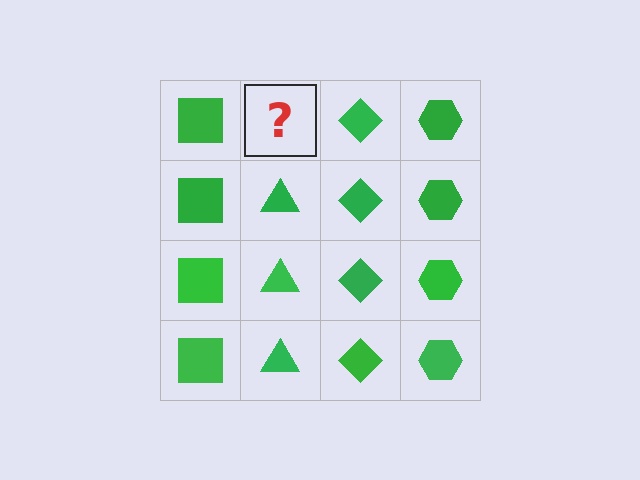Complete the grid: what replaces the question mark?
The question mark should be replaced with a green triangle.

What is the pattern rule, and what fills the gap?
The rule is that each column has a consistent shape. The gap should be filled with a green triangle.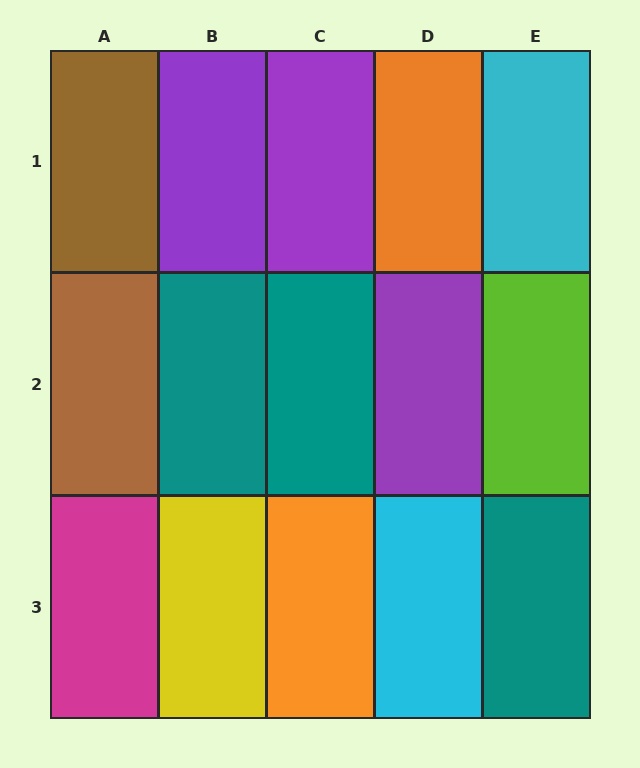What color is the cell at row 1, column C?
Purple.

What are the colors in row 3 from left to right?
Magenta, yellow, orange, cyan, teal.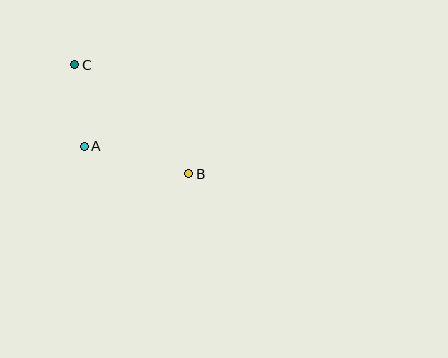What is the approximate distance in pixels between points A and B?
The distance between A and B is approximately 108 pixels.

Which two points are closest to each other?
Points A and C are closest to each other.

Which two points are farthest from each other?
Points B and C are farthest from each other.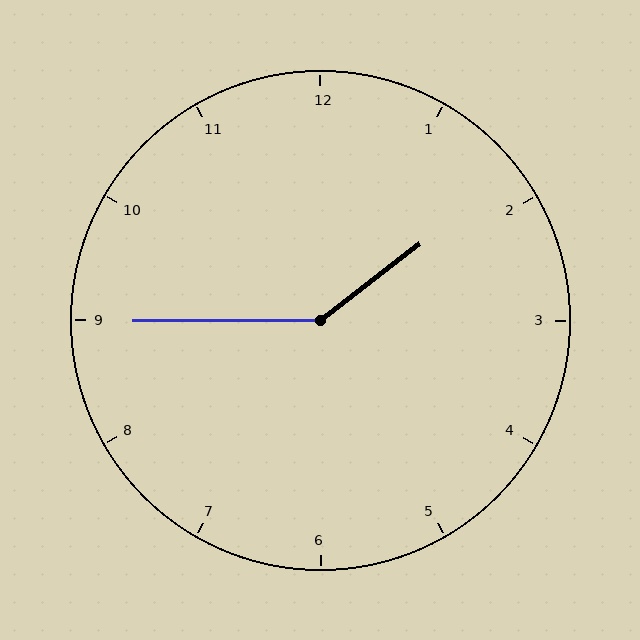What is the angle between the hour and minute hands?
Approximately 142 degrees.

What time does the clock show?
1:45.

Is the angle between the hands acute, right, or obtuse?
It is obtuse.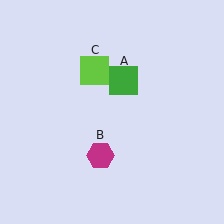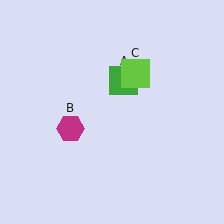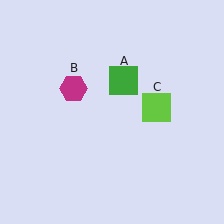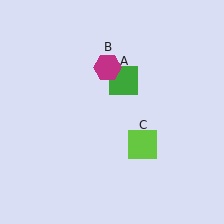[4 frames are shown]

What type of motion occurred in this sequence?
The magenta hexagon (object B), lime square (object C) rotated clockwise around the center of the scene.